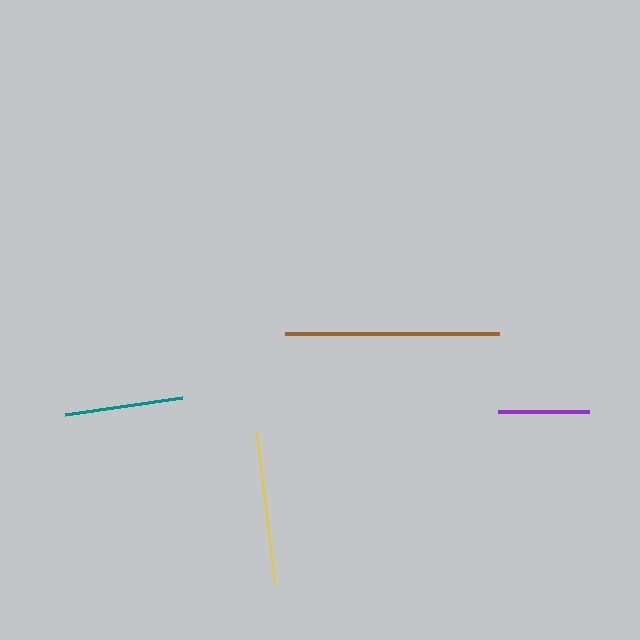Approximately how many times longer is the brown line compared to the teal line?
The brown line is approximately 1.8 times the length of the teal line.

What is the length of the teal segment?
The teal segment is approximately 117 pixels long.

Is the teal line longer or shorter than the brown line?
The brown line is longer than the teal line.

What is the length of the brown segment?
The brown segment is approximately 213 pixels long.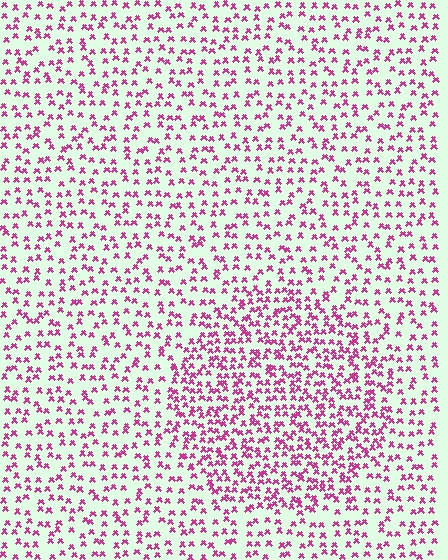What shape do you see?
I see a circle.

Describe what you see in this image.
The image contains small magenta elements arranged at two different densities. A circle-shaped region is visible where the elements are more densely packed than the surrounding area.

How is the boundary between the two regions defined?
The boundary is defined by a change in element density (approximately 1.8x ratio). All elements are the same color, size, and shape.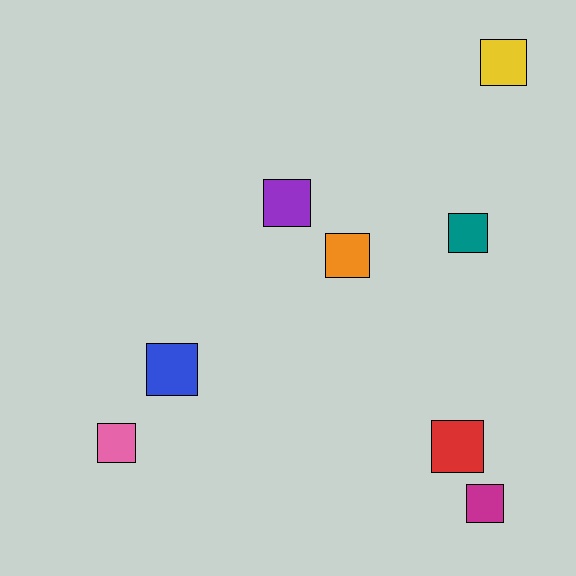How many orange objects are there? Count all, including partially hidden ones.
There is 1 orange object.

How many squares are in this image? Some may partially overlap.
There are 8 squares.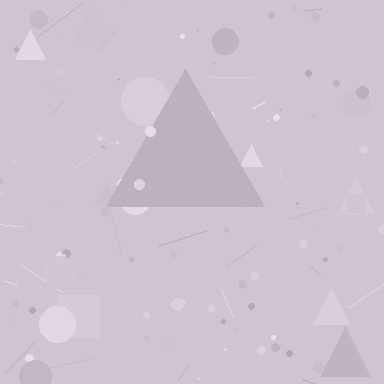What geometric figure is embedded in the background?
A triangle is embedded in the background.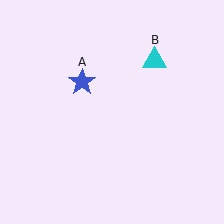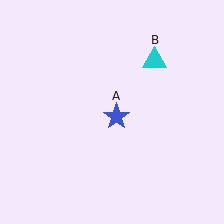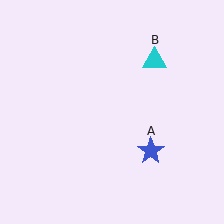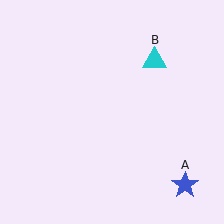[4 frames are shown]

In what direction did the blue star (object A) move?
The blue star (object A) moved down and to the right.